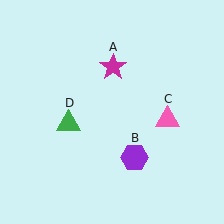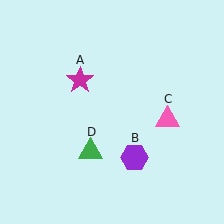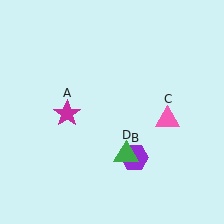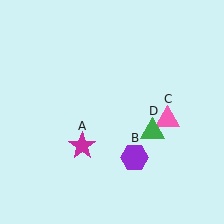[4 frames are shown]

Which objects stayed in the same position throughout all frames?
Purple hexagon (object B) and pink triangle (object C) remained stationary.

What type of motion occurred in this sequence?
The magenta star (object A), green triangle (object D) rotated counterclockwise around the center of the scene.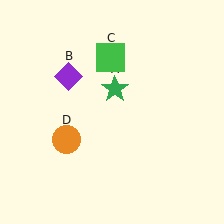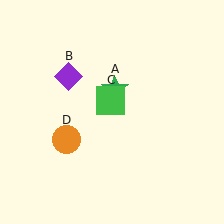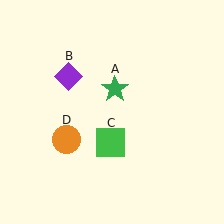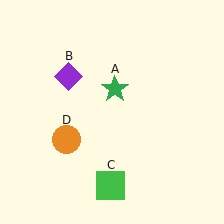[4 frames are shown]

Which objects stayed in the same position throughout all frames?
Green star (object A) and purple diamond (object B) and orange circle (object D) remained stationary.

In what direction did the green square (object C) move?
The green square (object C) moved down.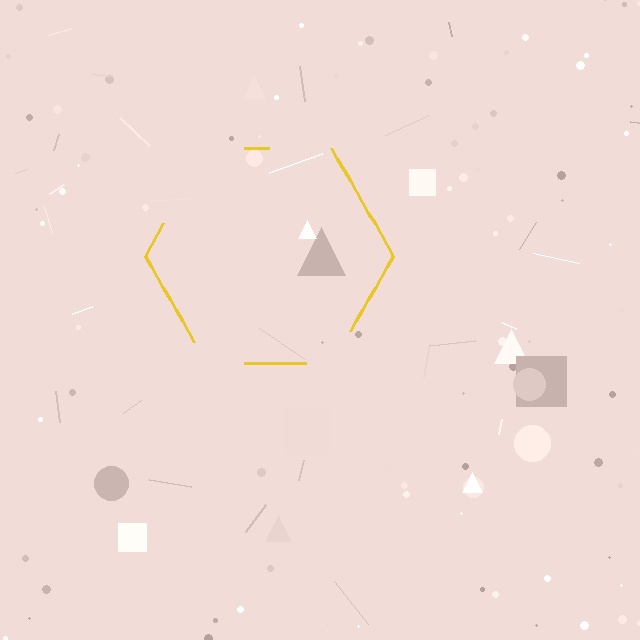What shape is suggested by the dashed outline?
The dashed outline suggests a hexagon.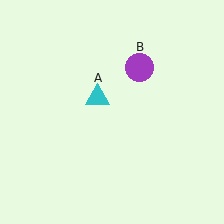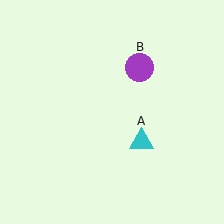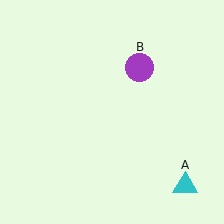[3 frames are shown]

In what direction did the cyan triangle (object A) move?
The cyan triangle (object A) moved down and to the right.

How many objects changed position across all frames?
1 object changed position: cyan triangle (object A).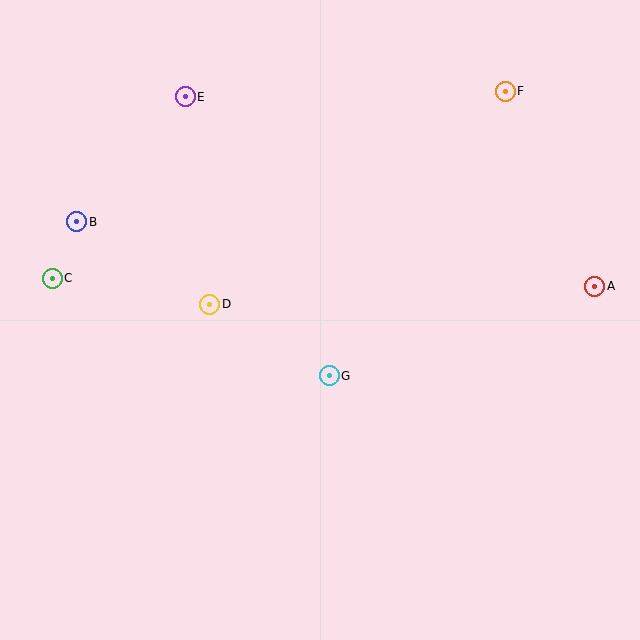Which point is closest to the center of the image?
Point G at (329, 376) is closest to the center.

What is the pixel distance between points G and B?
The distance between G and B is 296 pixels.